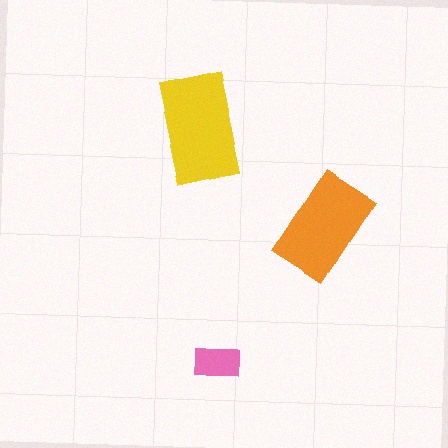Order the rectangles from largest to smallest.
the yellow one, the orange one, the pink one.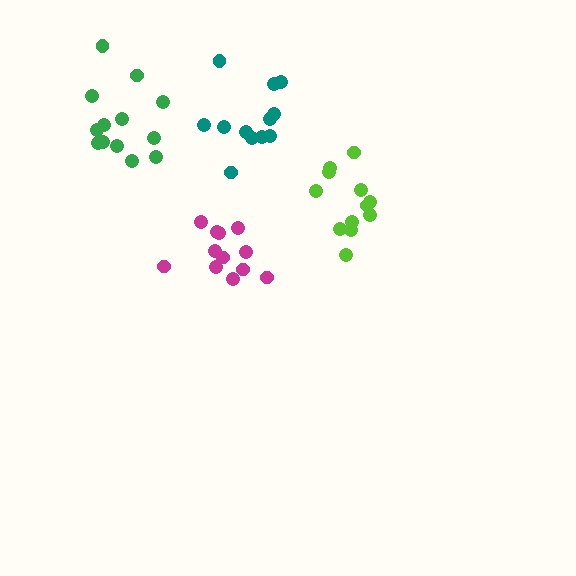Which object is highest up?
The teal cluster is topmost.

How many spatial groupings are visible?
There are 4 spatial groupings.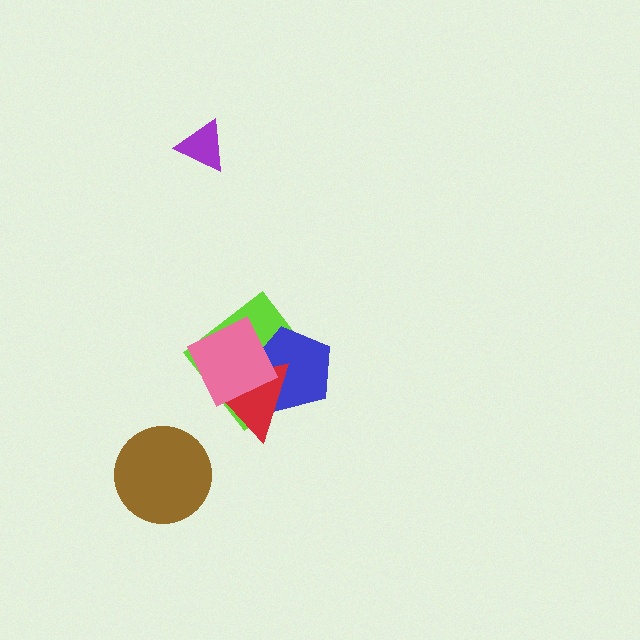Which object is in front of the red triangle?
The pink square is in front of the red triangle.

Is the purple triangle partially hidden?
No, no other shape covers it.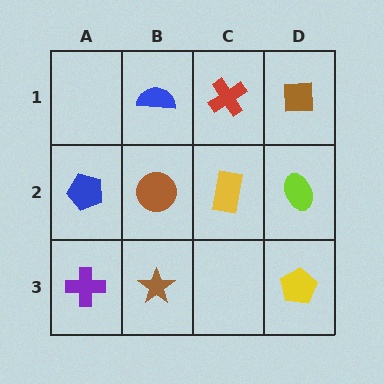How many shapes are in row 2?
4 shapes.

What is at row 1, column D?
A brown square.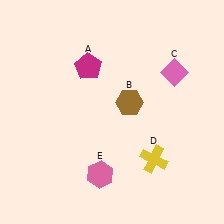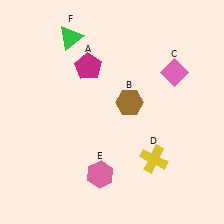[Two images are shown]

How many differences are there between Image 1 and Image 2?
There is 1 difference between the two images.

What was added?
A green triangle (F) was added in Image 2.